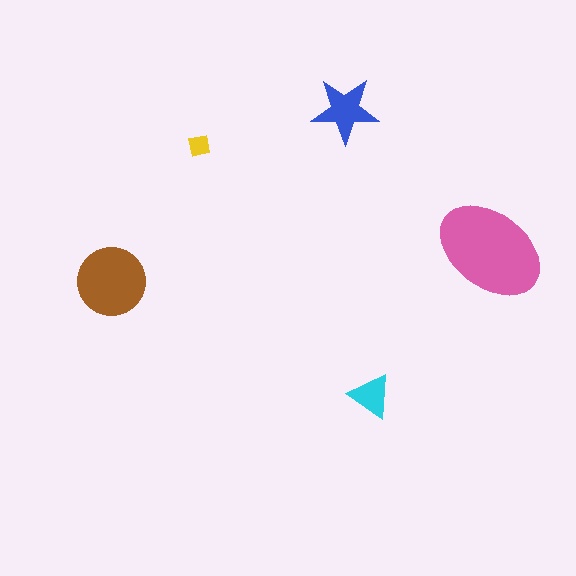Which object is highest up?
The blue star is topmost.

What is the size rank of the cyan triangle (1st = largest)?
4th.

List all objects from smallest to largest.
The yellow square, the cyan triangle, the blue star, the brown circle, the pink ellipse.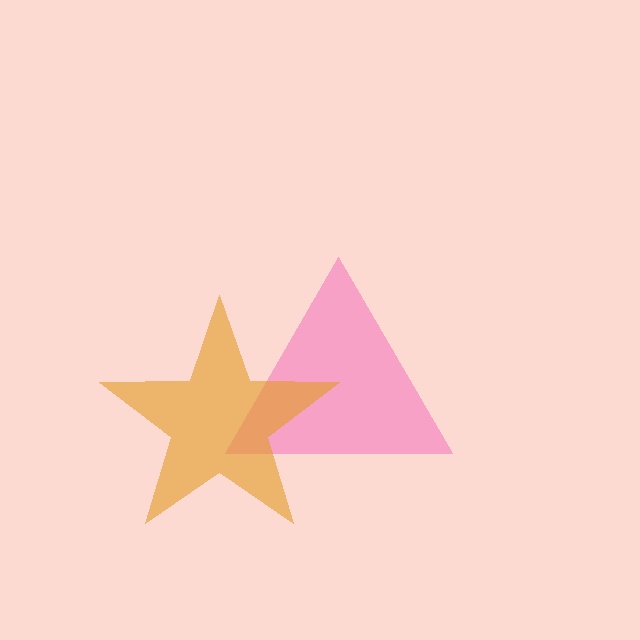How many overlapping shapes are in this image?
There are 2 overlapping shapes in the image.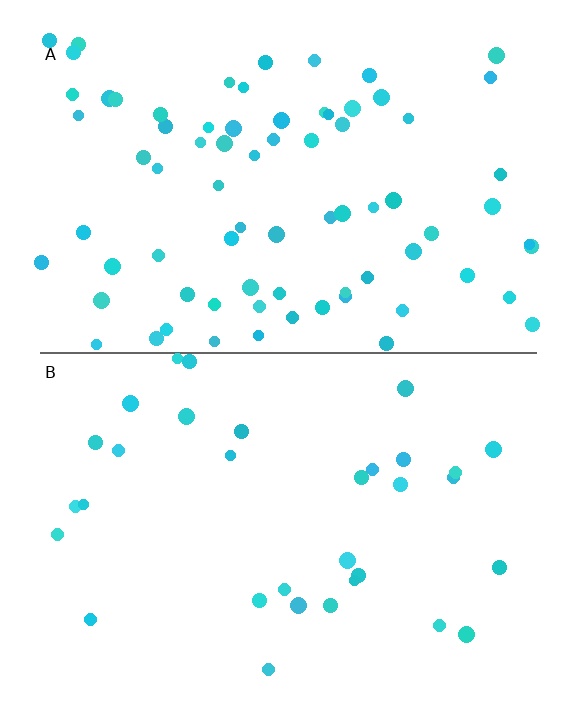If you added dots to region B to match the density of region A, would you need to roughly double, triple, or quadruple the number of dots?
Approximately double.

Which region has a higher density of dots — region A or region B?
A (the top).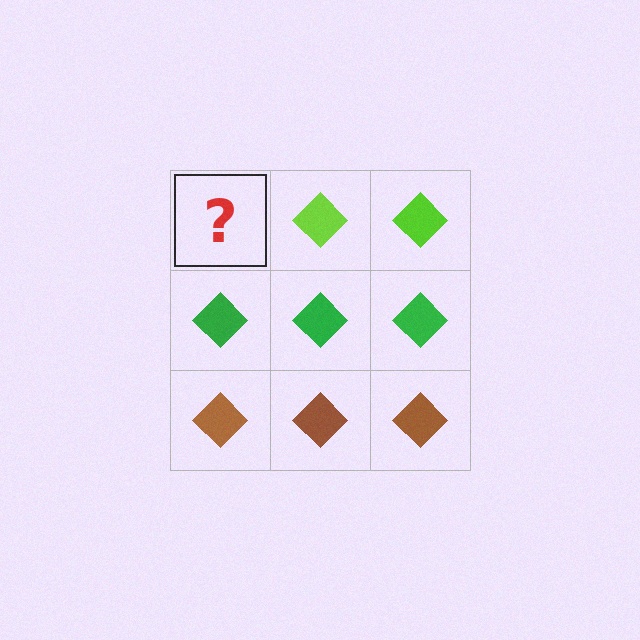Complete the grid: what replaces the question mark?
The question mark should be replaced with a lime diamond.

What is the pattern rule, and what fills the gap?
The rule is that each row has a consistent color. The gap should be filled with a lime diamond.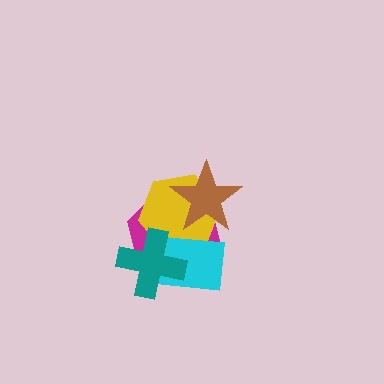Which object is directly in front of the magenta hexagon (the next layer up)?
The yellow hexagon is directly in front of the magenta hexagon.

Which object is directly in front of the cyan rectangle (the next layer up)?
The brown star is directly in front of the cyan rectangle.